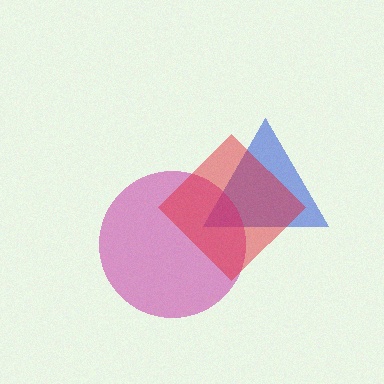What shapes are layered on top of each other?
The layered shapes are: a blue triangle, a magenta circle, a red diamond.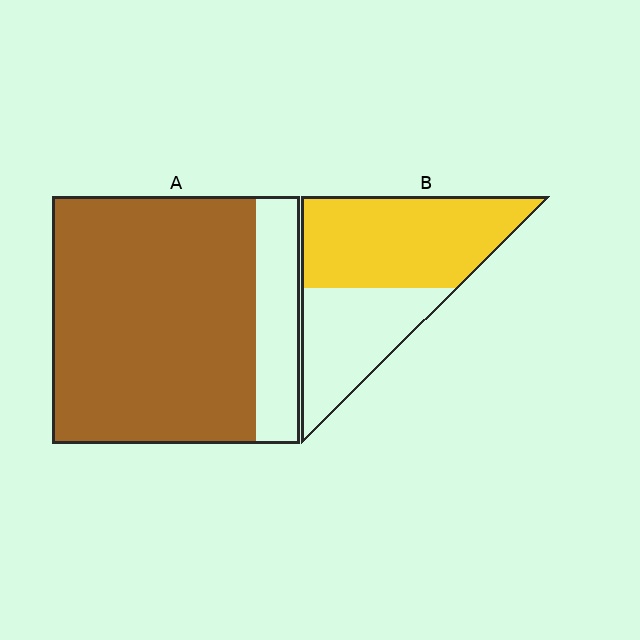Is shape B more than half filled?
Yes.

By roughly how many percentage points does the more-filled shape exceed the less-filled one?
By roughly 20 percentage points (A over B).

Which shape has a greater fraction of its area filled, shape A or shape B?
Shape A.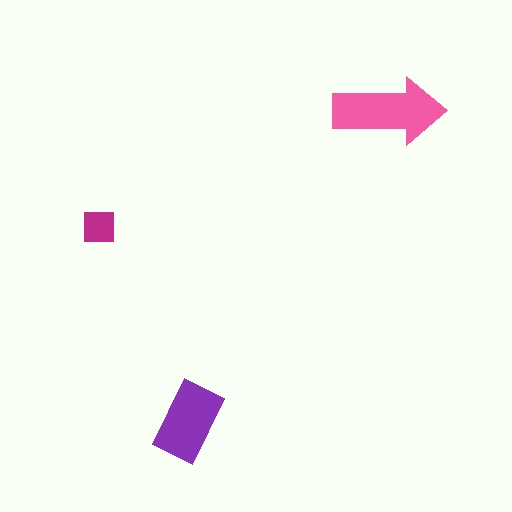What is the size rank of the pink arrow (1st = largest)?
1st.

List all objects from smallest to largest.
The magenta square, the purple rectangle, the pink arrow.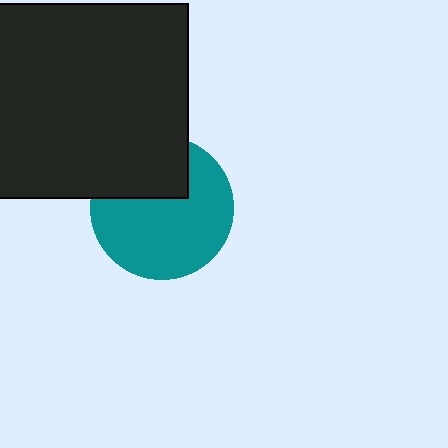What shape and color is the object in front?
The object in front is a black square.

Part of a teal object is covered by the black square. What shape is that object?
It is a circle.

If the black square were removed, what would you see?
You would see the complete teal circle.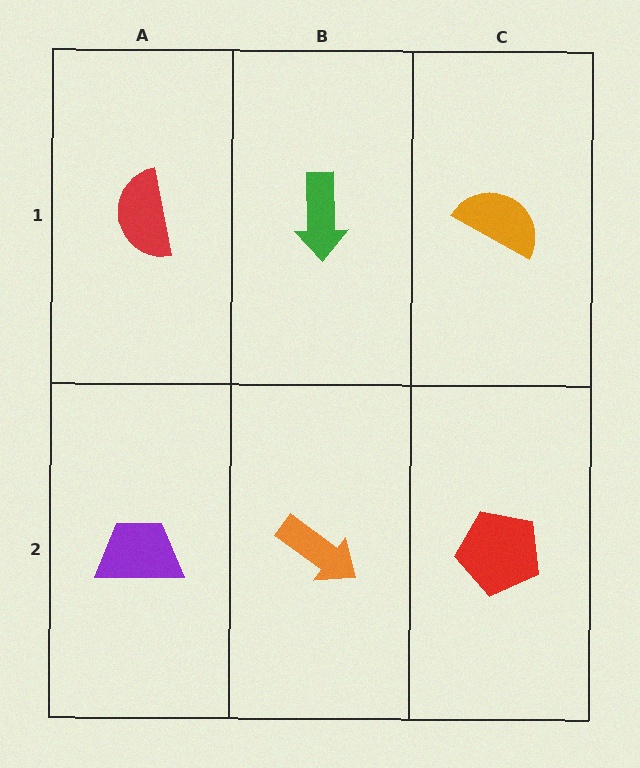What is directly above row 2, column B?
A green arrow.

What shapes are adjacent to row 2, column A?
A red semicircle (row 1, column A), an orange arrow (row 2, column B).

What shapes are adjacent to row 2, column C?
An orange semicircle (row 1, column C), an orange arrow (row 2, column B).